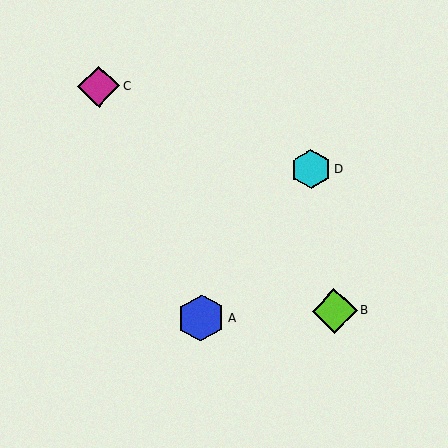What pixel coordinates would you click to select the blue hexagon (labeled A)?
Click at (201, 318) to select the blue hexagon A.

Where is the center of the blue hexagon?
The center of the blue hexagon is at (201, 318).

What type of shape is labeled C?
Shape C is a magenta diamond.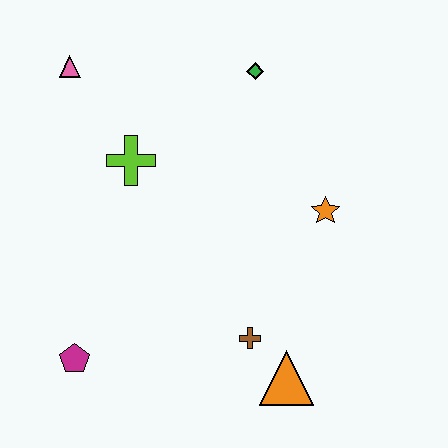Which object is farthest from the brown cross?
The pink triangle is farthest from the brown cross.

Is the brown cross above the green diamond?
No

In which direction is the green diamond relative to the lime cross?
The green diamond is to the right of the lime cross.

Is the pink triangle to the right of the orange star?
No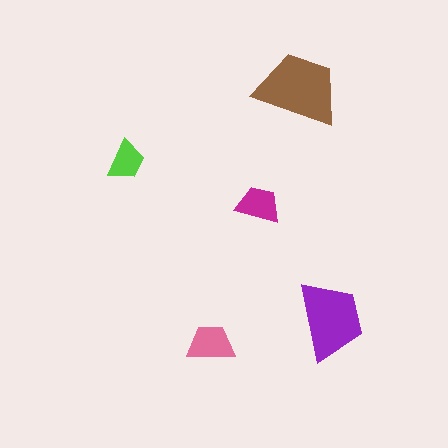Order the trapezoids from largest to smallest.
the brown one, the purple one, the pink one, the magenta one, the lime one.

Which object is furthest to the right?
The purple trapezoid is rightmost.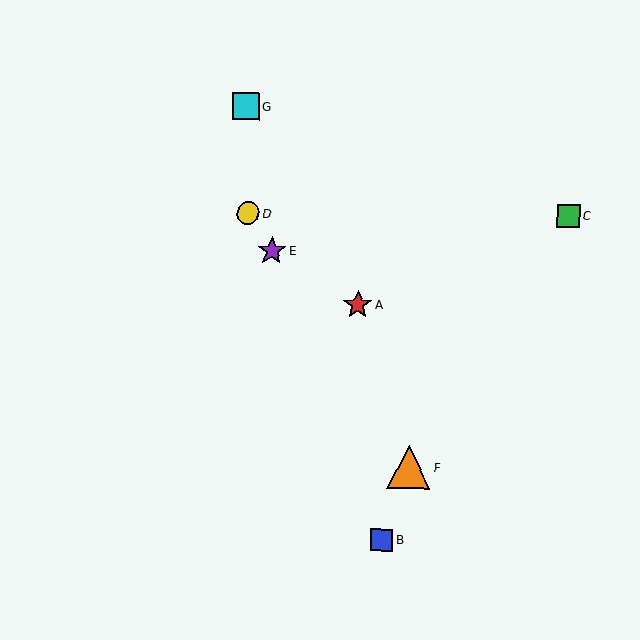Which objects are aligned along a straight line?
Objects D, E, F are aligned along a straight line.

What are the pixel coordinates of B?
Object B is at (382, 540).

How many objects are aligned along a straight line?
3 objects (D, E, F) are aligned along a straight line.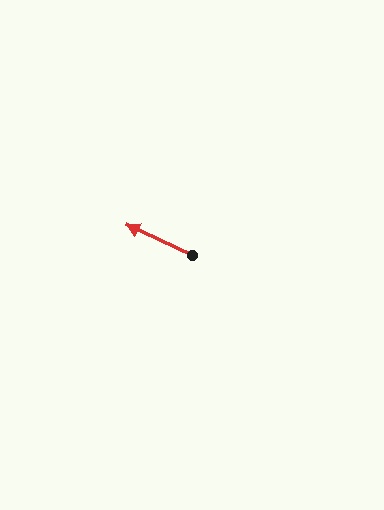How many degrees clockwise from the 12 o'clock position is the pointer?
Approximately 295 degrees.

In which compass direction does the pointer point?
Northwest.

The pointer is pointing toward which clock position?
Roughly 10 o'clock.